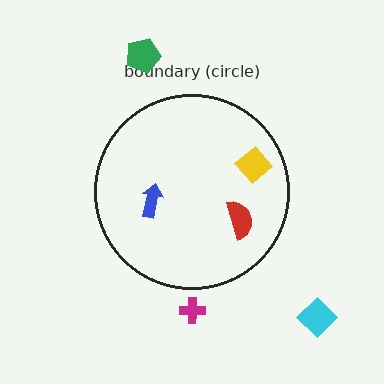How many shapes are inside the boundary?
3 inside, 3 outside.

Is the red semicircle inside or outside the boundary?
Inside.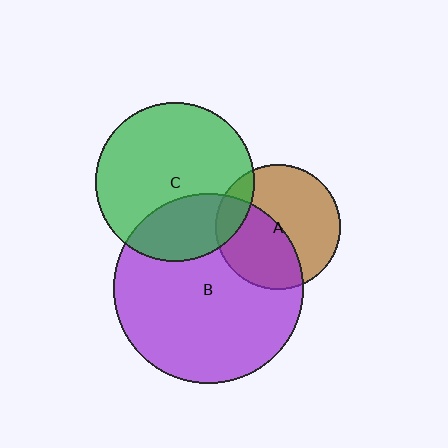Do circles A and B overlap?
Yes.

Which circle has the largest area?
Circle B (purple).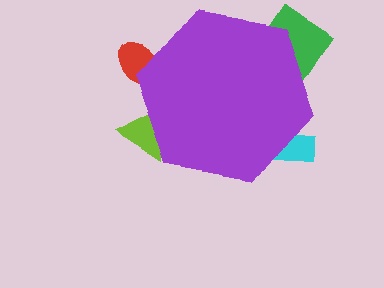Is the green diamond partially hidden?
Yes, the green diamond is partially hidden behind the purple hexagon.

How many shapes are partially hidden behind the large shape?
4 shapes are partially hidden.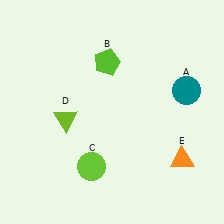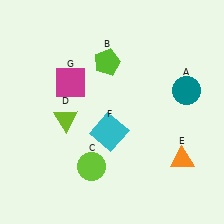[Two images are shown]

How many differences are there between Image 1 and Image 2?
There are 2 differences between the two images.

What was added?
A cyan square (F), a magenta square (G) were added in Image 2.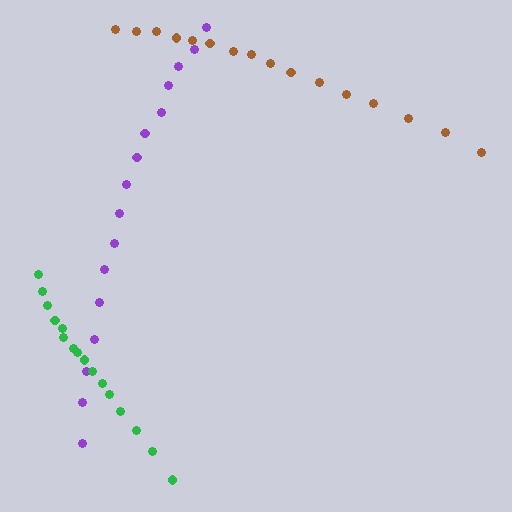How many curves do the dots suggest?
There are 3 distinct paths.